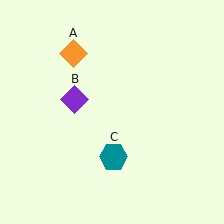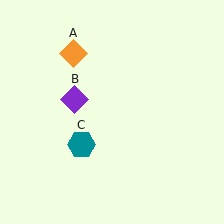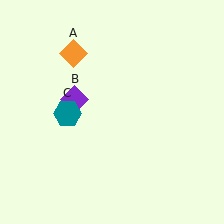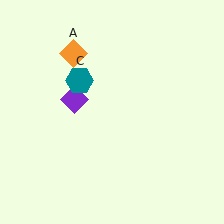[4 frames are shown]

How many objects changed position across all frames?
1 object changed position: teal hexagon (object C).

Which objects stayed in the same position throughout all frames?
Orange diamond (object A) and purple diamond (object B) remained stationary.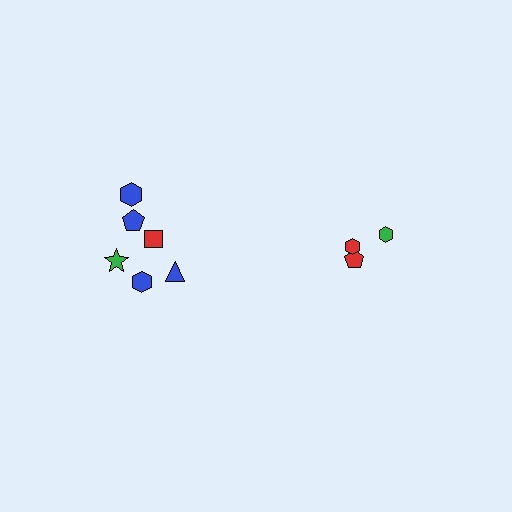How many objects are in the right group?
There are 3 objects.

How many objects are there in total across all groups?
There are 9 objects.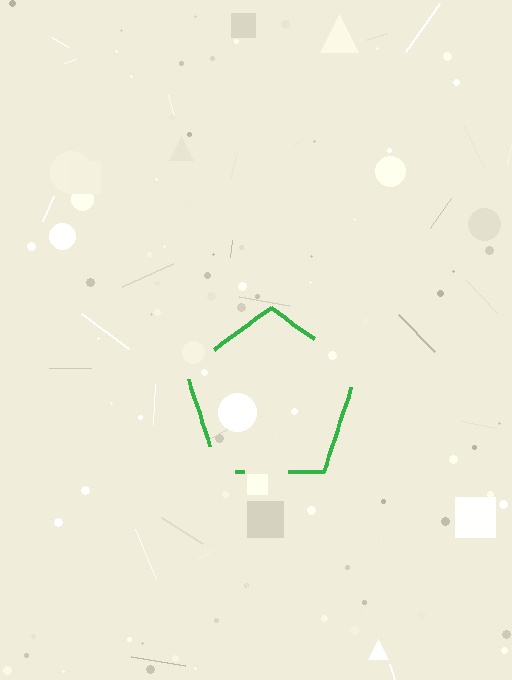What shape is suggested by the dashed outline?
The dashed outline suggests a pentagon.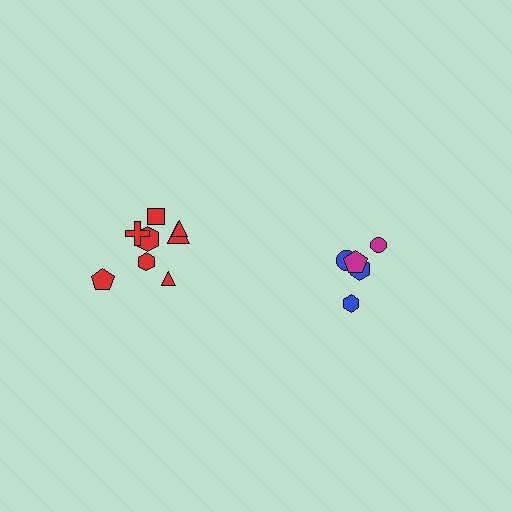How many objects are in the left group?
There are 8 objects.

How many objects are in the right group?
There are 6 objects.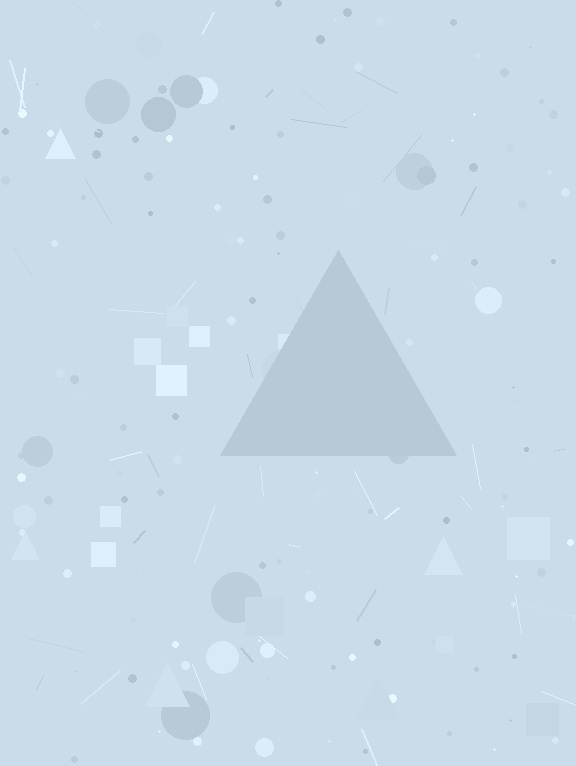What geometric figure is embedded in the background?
A triangle is embedded in the background.